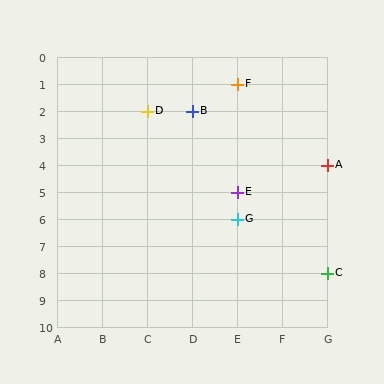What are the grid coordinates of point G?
Point G is at grid coordinates (E, 6).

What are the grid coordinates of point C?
Point C is at grid coordinates (G, 8).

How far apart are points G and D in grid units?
Points G and D are 2 columns and 4 rows apart (about 4.5 grid units diagonally).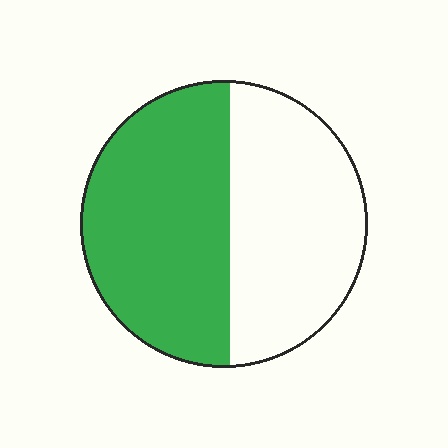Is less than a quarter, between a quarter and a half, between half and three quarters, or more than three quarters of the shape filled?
Between half and three quarters.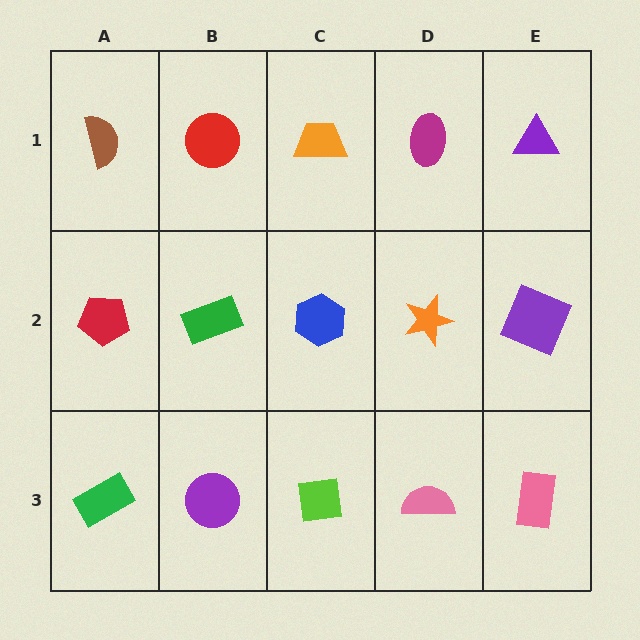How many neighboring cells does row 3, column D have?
3.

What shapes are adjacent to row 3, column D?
An orange star (row 2, column D), a lime square (row 3, column C), a pink rectangle (row 3, column E).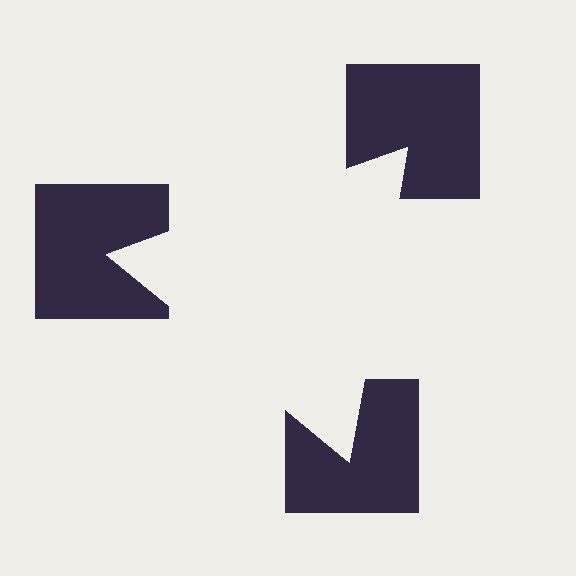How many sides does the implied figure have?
3 sides.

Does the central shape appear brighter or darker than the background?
It typically appears slightly brighter than the background, even though no actual brightness change is drawn.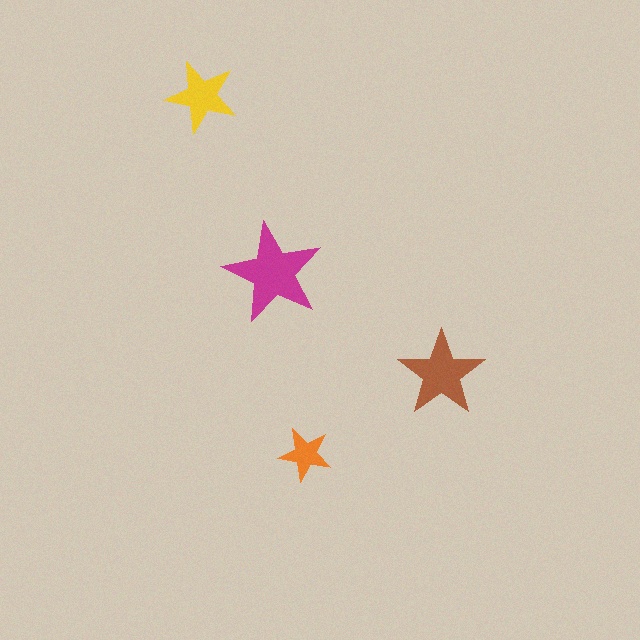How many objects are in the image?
There are 4 objects in the image.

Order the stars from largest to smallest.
the magenta one, the brown one, the yellow one, the orange one.